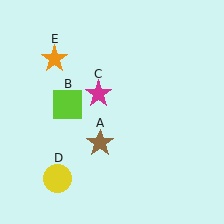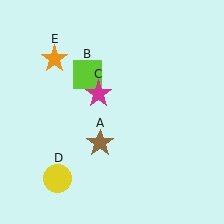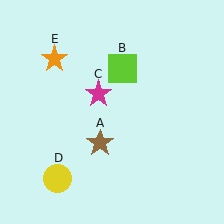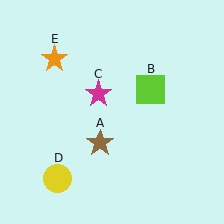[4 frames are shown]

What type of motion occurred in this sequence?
The lime square (object B) rotated clockwise around the center of the scene.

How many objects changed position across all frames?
1 object changed position: lime square (object B).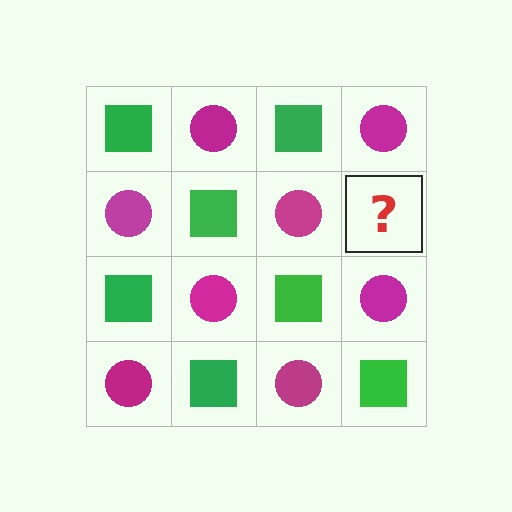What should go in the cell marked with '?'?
The missing cell should contain a green square.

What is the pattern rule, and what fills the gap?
The rule is that it alternates green square and magenta circle in a checkerboard pattern. The gap should be filled with a green square.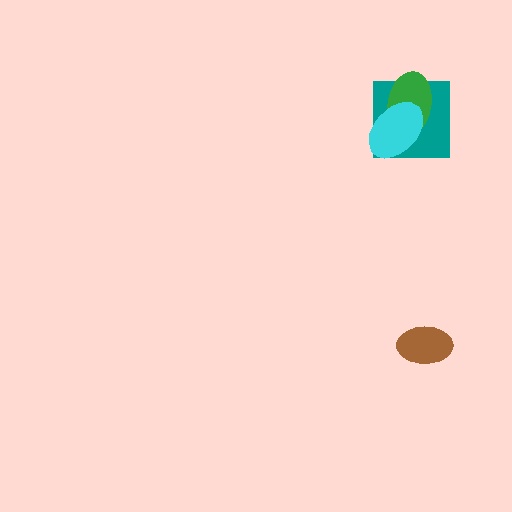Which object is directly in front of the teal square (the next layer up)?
The green ellipse is directly in front of the teal square.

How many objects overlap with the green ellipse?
2 objects overlap with the green ellipse.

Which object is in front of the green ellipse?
The cyan ellipse is in front of the green ellipse.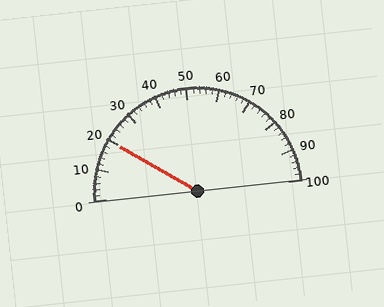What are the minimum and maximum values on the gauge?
The gauge ranges from 0 to 100.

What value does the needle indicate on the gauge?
The needle indicates approximately 20.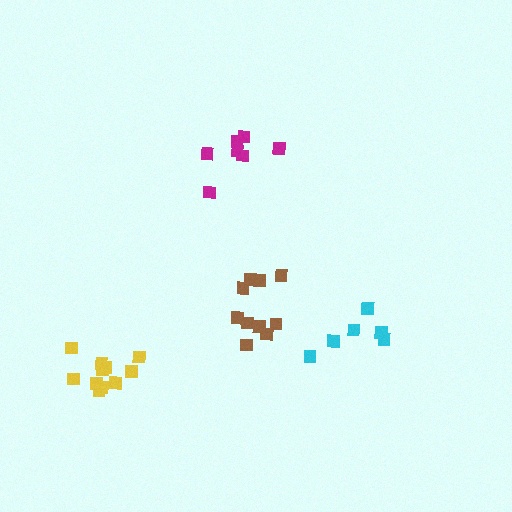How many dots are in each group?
Group 1: 7 dots, Group 2: 11 dots, Group 3: 10 dots, Group 4: 6 dots (34 total).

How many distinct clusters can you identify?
There are 4 distinct clusters.